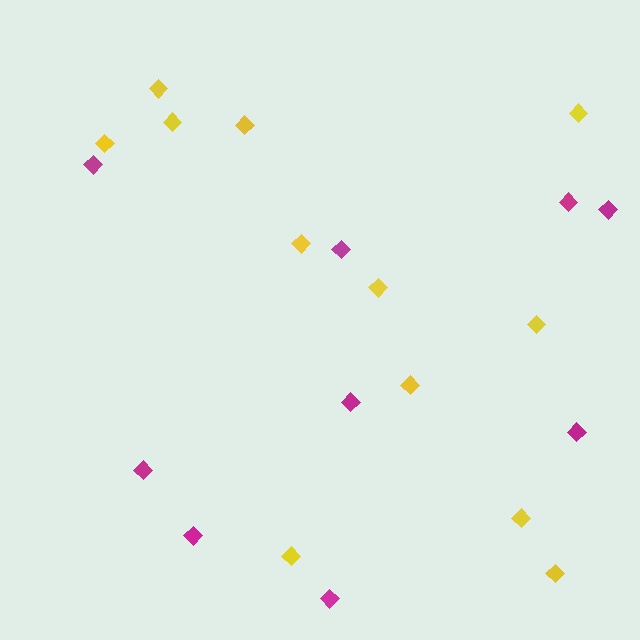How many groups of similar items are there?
There are 2 groups: one group of magenta diamonds (9) and one group of yellow diamonds (12).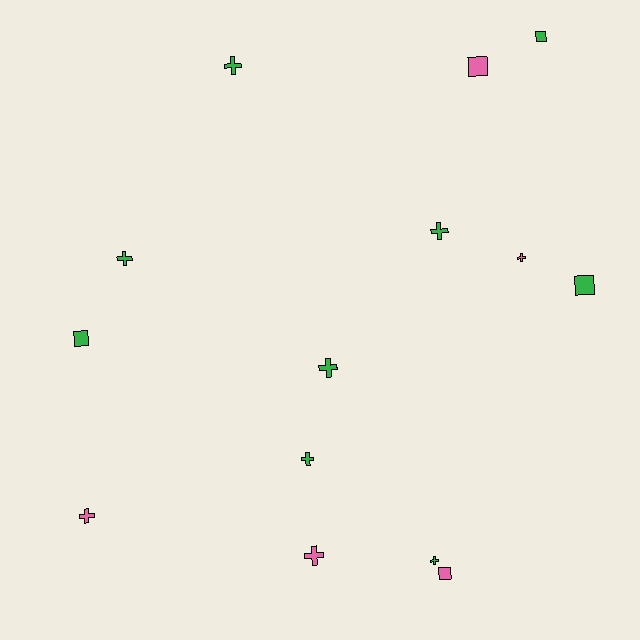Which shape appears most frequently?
Cross, with 9 objects.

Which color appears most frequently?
Green, with 9 objects.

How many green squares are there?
There are 3 green squares.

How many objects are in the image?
There are 14 objects.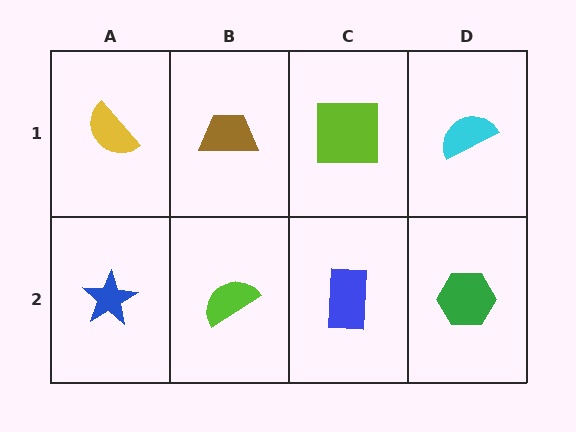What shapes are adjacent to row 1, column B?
A lime semicircle (row 2, column B), a yellow semicircle (row 1, column A), a lime square (row 1, column C).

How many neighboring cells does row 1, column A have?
2.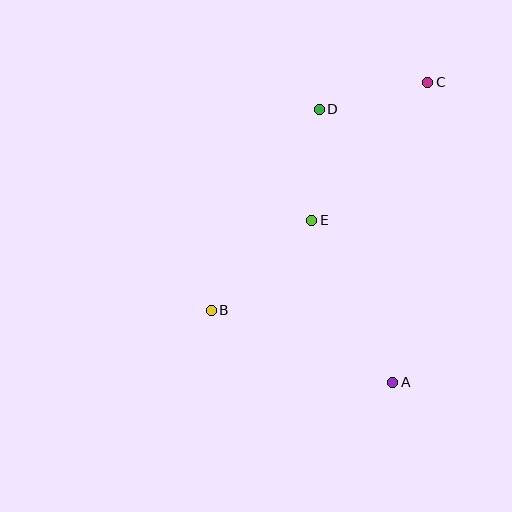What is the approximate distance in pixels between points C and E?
The distance between C and E is approximately 180 pixels.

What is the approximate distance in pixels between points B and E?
The distance between B and E is approximately 135 pixels.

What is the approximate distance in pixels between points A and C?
The distance between A and C is approximately 302 pixels.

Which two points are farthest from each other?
Points B and C are farthest from each other.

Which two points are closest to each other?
Points D and E are closest to each other.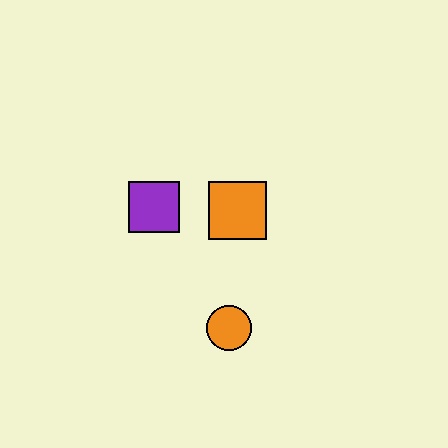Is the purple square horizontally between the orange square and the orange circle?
No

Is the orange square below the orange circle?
No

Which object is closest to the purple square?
The orange square is closest to the purple square.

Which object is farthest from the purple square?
The orange circle is farthest from the purple square.